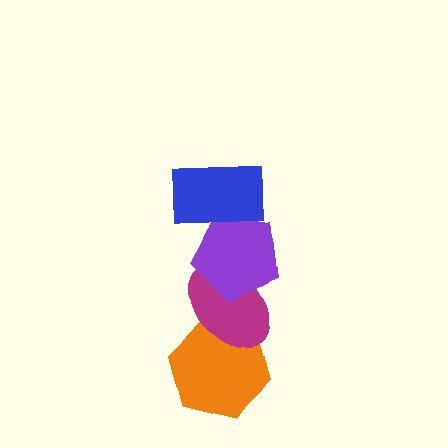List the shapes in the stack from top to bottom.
From top to bottom: the blue rectangle, the purple pentagon, the magenta ellipse, the orange hexagon.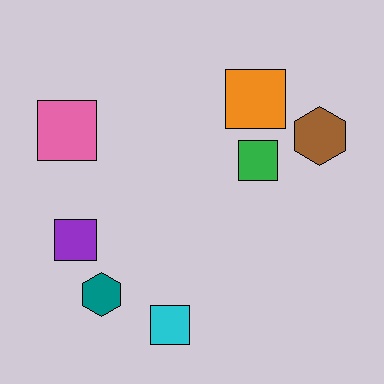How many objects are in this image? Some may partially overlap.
There are 7 objects.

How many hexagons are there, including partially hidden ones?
There are 2 hexagons.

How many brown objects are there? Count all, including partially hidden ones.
There is 1 brown object.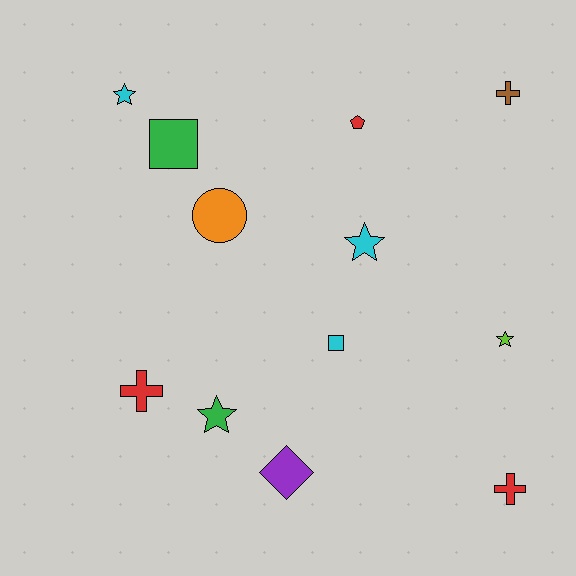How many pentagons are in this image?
There is 1 pentagon.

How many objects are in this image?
There are 12 objects.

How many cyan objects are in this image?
There are 3 cyan objects.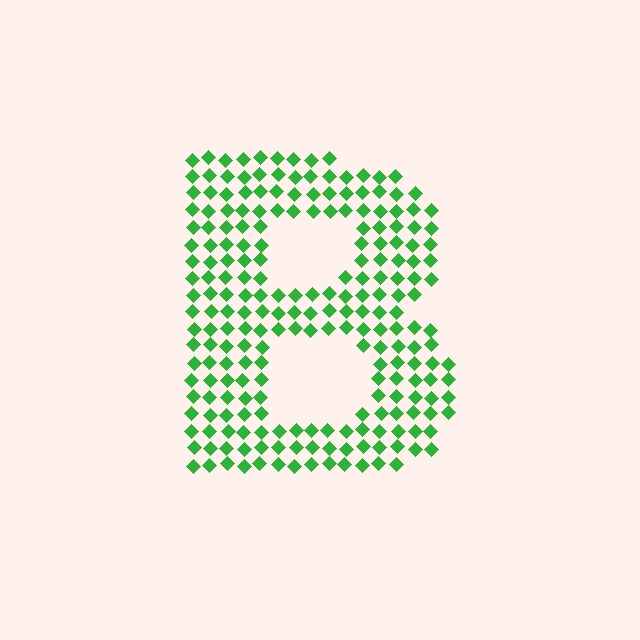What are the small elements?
The small elements are diamonds.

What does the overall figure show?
The overall figure shows the letter B.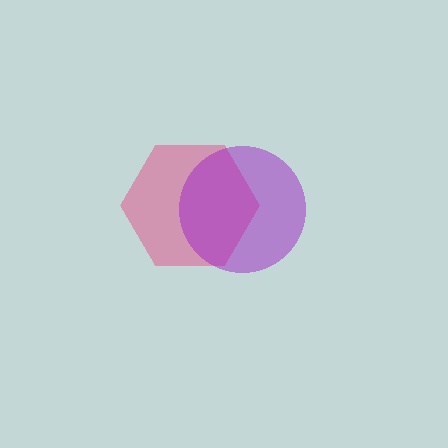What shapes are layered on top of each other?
The layered shapes are: a pink hexagon, a purple circle.